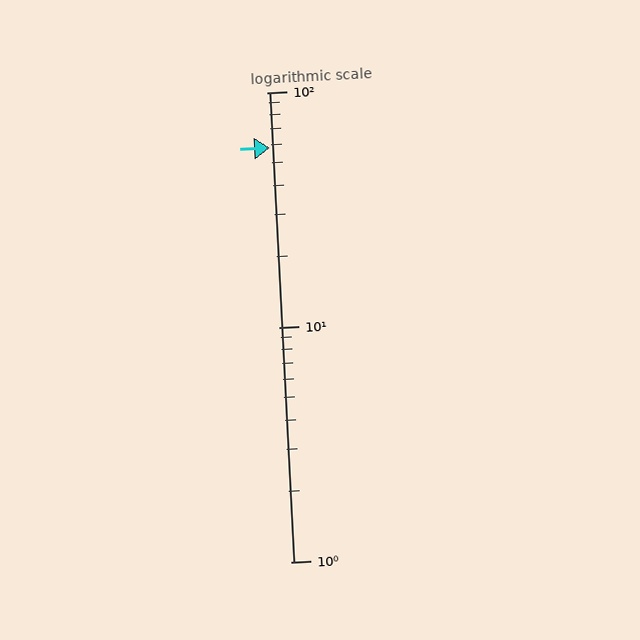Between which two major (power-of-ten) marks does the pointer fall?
The pointer is between 10 and 100.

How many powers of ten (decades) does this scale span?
The scale spans 2 decades, from 1 to 100.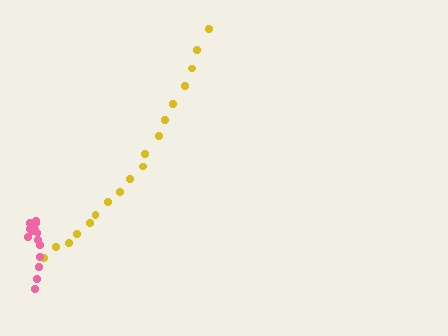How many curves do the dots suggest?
There are 2 distinct paths.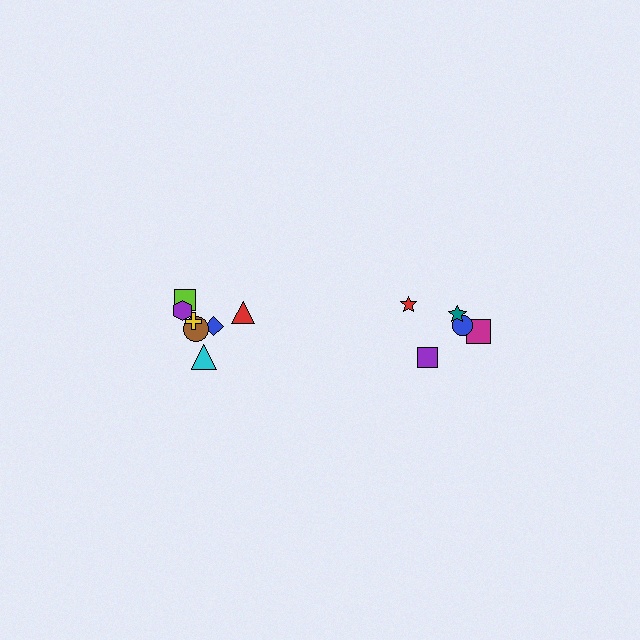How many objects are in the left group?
There are 7 objects.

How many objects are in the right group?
There are 5 objects.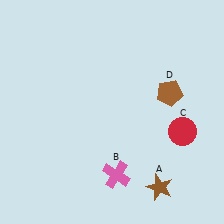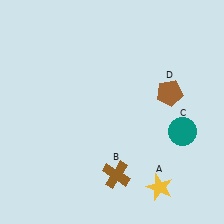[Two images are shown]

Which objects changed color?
A changed from brown to yellow. B changed from pink to brown. C changed from red to teal.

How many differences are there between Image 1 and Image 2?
There are 3 differences between the two images.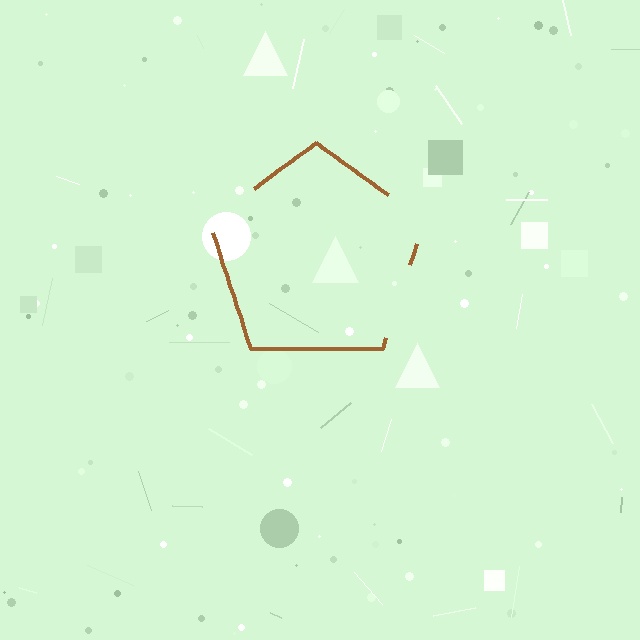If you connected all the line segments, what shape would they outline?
They would outline a pentagon.